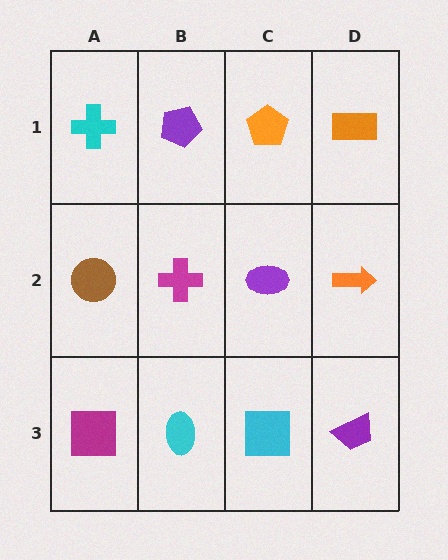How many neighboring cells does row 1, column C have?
3.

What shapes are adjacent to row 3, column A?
A brown circle (row 2, column A), a cyan ellipse (row 3, column B).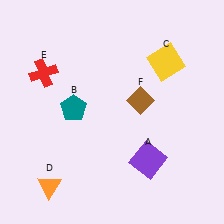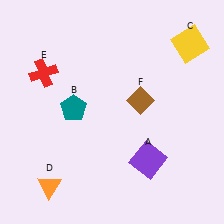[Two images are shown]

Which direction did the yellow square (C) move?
The yellow square (C) moved right.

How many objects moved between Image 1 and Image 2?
1 object moved between the two images.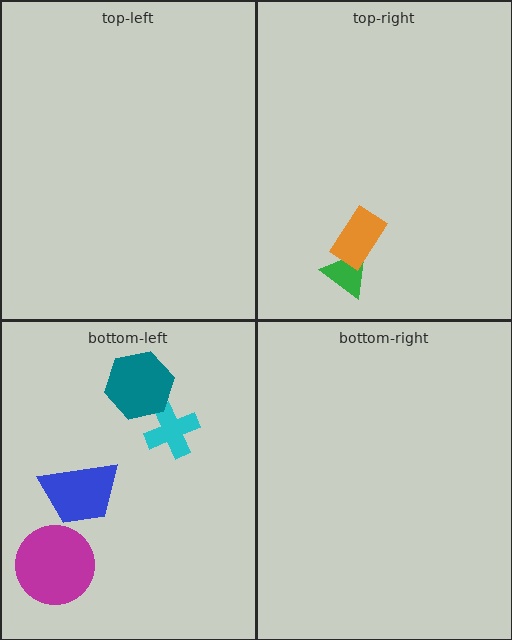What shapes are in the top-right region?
The green triangle, the orange rectangle.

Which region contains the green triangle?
The top-right region.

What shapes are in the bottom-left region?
The cyan cross, the teal hexagon, the magenta circle, the blue trapezoid.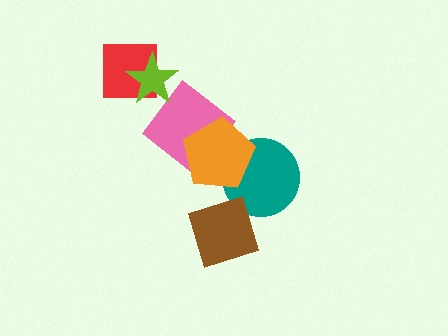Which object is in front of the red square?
The lime star is in front of the red square.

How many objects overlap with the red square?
1 object overlaps with the red square.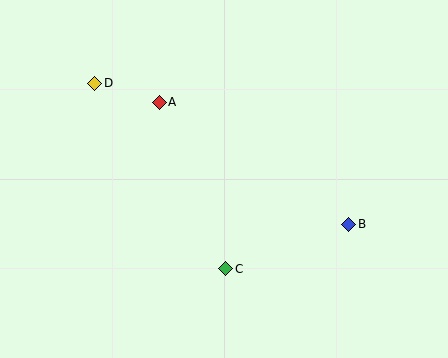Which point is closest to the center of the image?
Point C at (225, 269) is closest to the center.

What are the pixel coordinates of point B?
Point B is at (349, 224).